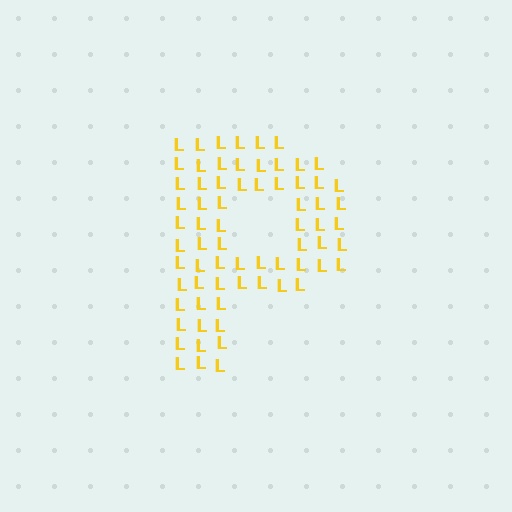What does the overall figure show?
The overall figure shows the letter P.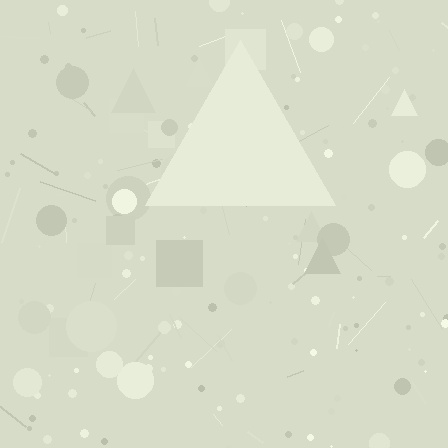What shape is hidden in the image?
A triangle is hidden in the image.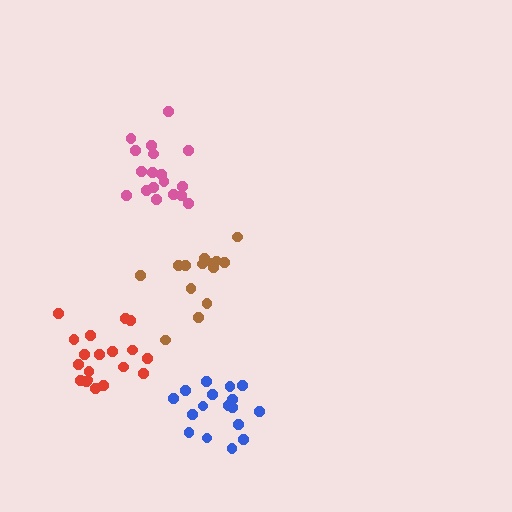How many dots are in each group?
Group 1: 17 dots, Group 2: 18 dots, Group 3: 19 dots, Group 4: 14 dots (68 total).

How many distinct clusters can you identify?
There are 4 distinct clusters.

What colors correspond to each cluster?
The clusters are colored: blue, pink, red, brown.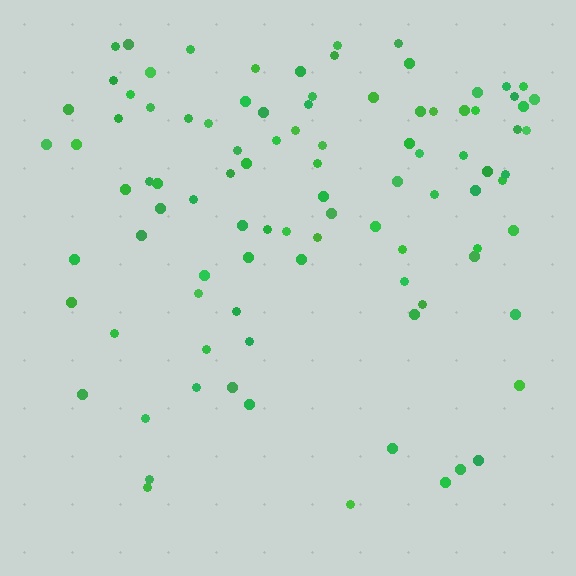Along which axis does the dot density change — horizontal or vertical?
Vertical.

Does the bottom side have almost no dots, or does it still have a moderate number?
Still a moderate number, just noticeably fewer than the top.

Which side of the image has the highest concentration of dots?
The top.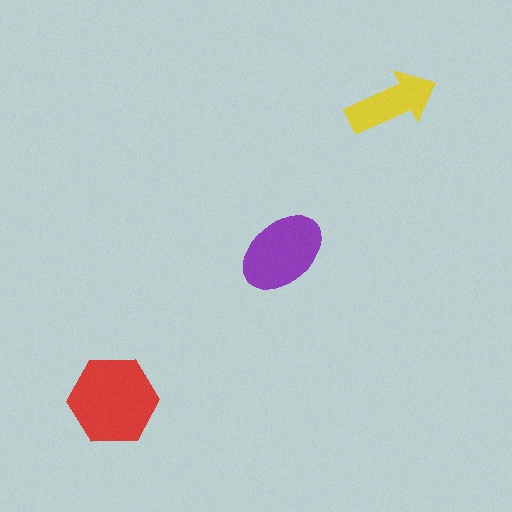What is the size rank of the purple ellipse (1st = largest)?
2nd.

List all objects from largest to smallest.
The red hexagon, the purple ellipse, the yellow arrow.